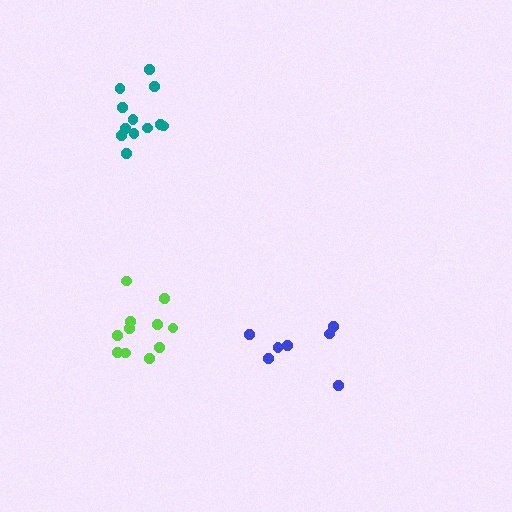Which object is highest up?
The teal cluster is topmost.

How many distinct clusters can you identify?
There are 3 distinct clusters.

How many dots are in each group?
Group 1: 12 dots, Group 2: 12 dots, Group 3: 7 dots (31 total).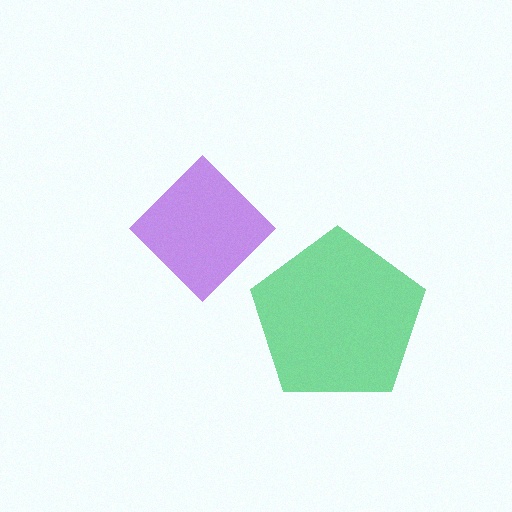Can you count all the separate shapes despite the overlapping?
Yes, there are 2 separate shapes.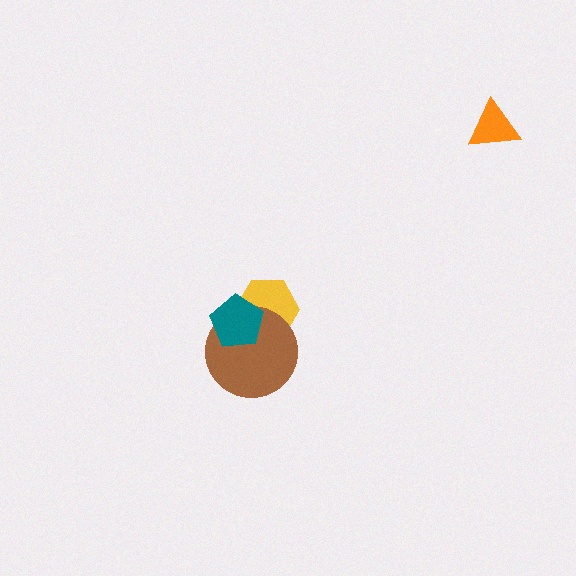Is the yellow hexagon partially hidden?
Yes, it is partially covered by another shape.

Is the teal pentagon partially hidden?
No, no other shape covers it.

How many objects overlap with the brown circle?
2 objects overlap with the brown circle.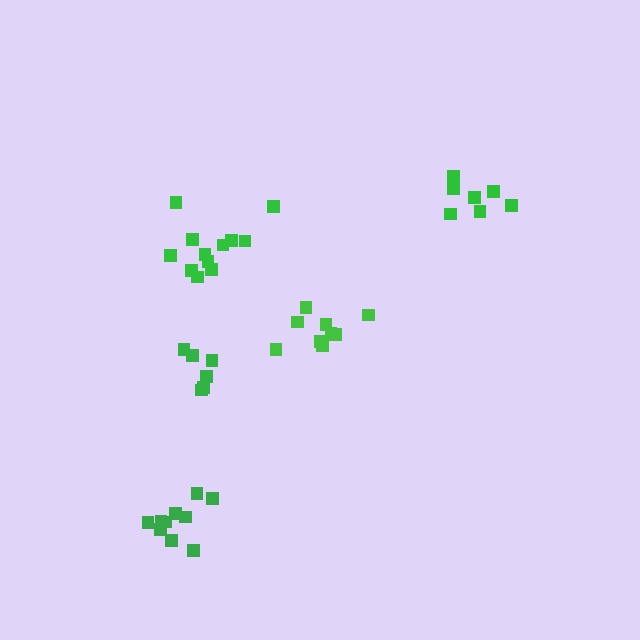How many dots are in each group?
Group 1: 11 dots, Group 2: 7 dots, Group 3: 12 dots, Group 4: 6 dots, Group 5: 9 dots (45 total).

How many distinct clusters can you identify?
There are 5 distinct clusters.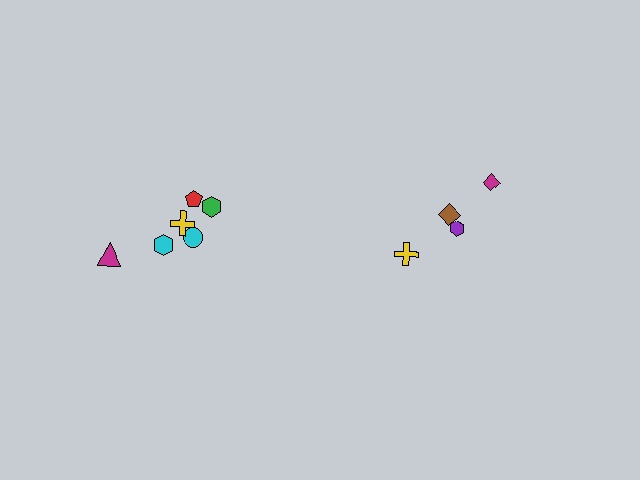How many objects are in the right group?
There are 4 objects.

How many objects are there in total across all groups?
There are 10 objects.